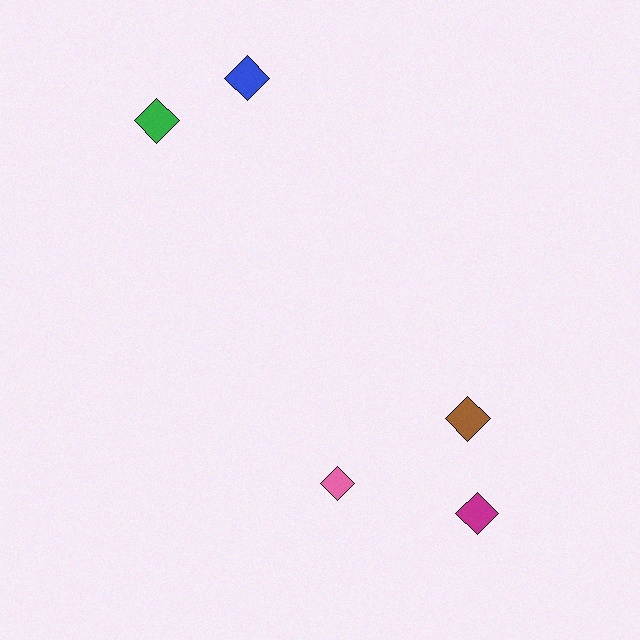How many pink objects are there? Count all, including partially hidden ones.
There is 1 pink object.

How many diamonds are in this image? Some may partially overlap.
There are 5 diamonds.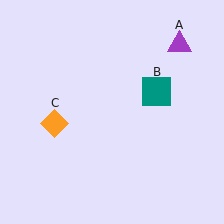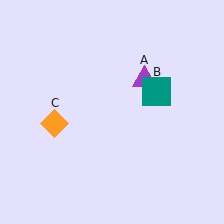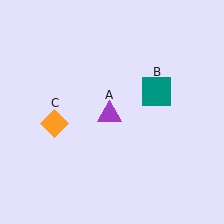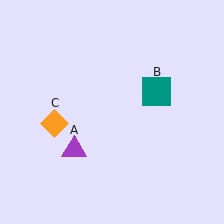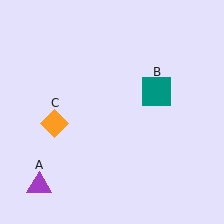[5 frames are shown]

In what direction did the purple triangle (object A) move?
The purple triangle (object A) moved down and to the left.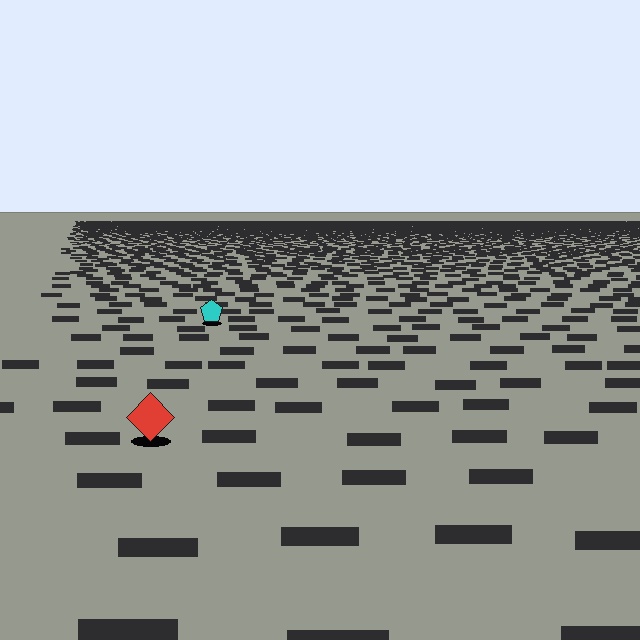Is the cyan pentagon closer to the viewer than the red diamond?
No. The red diamond is closer — you can tell from the texture gradient: the ground texture is coarser near it.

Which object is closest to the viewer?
The red diamond is closest. The texture marks near it are larger and more spread out.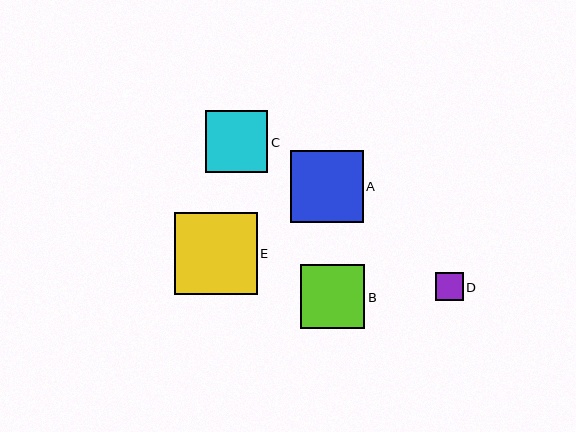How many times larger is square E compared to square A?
Square E is approximately 1.1 times the size of square A.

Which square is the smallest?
Square D is the smallest with a size of approximately 28 pixels.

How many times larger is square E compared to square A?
Square E is approximately 1.1 times the size of square A.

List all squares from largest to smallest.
From largest to smallest: E, A, B, C, D.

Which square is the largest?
Square E is the largest with a size of approximately 82 pixels.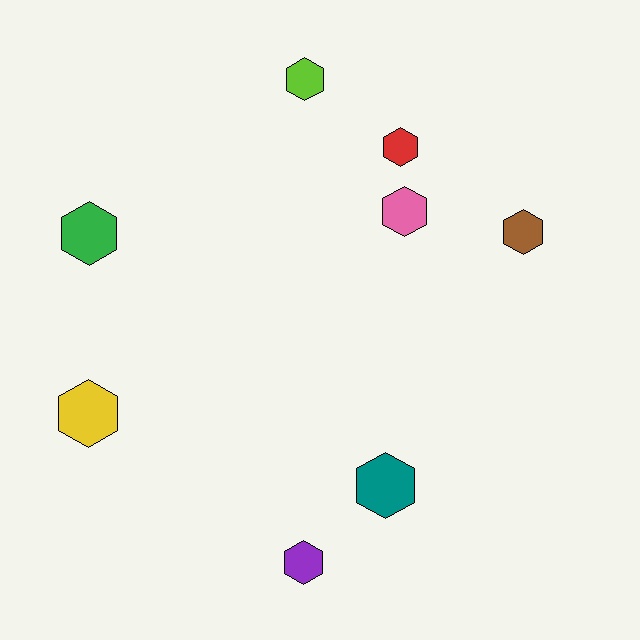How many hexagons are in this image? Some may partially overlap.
There are 8 hexagons.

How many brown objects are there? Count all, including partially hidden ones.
There is 1 brown object.